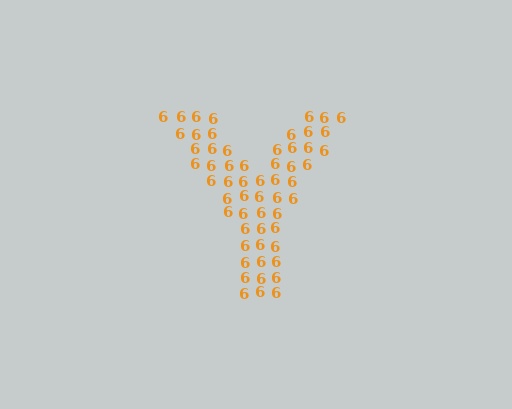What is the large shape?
The large shape is the letter Y.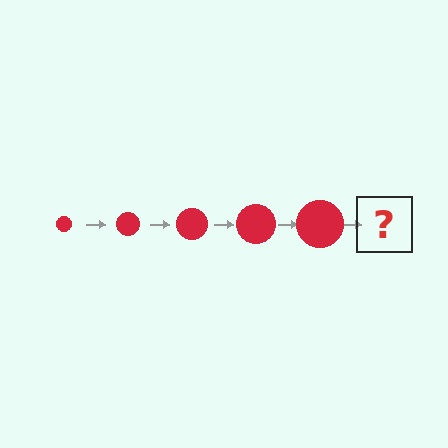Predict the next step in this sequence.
The next step is a red circle, larger than the previous one.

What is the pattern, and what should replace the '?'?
The pattern is that the circle gets progressively larger each step. The '?' should be a red circle, larger than the previous one.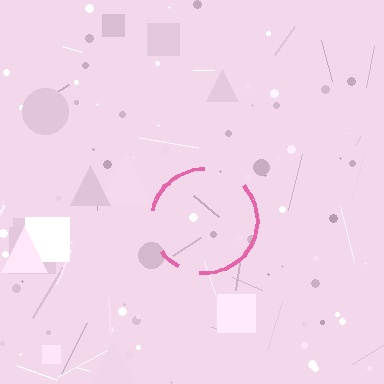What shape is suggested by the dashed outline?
The dashed outline suggests a circle.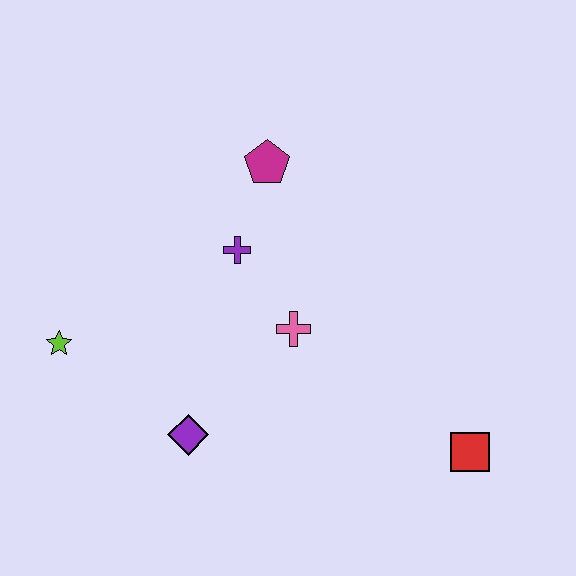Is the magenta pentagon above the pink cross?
Yes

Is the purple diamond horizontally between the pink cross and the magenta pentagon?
No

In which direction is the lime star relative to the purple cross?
The lime star is to the left of the purple cross.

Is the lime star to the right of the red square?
No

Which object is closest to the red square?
The pink cross is closest to the red square.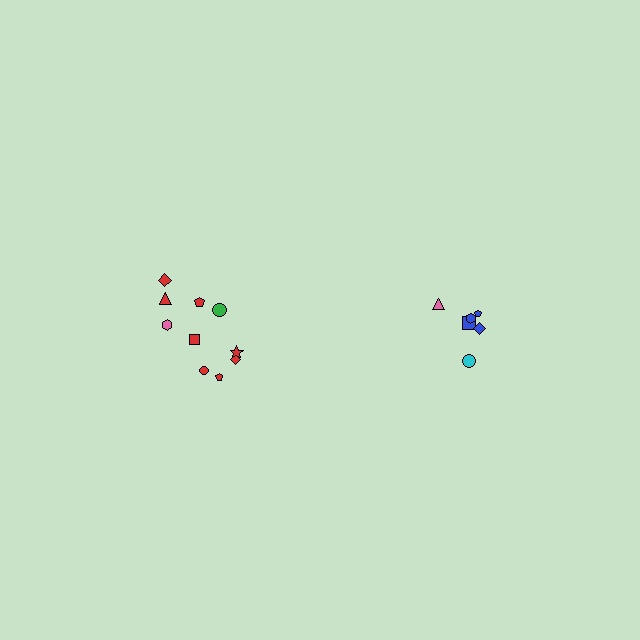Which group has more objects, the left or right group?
The left group.